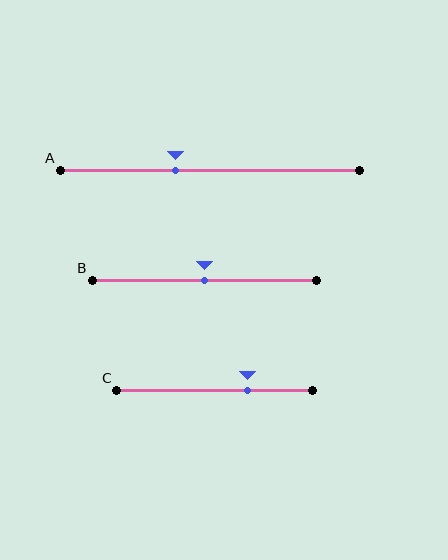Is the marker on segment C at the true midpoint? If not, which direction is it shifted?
No, the marker on segment C is shifted to the right by about 16% of the segment length.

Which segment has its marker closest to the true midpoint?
Segment B has its marker closest to the true midpoint.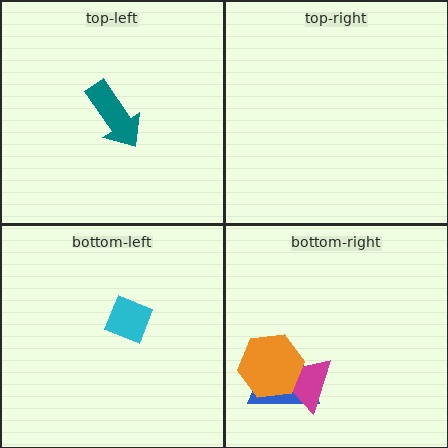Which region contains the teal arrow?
The top-left region.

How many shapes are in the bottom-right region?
3.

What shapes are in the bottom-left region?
The cyan diamond.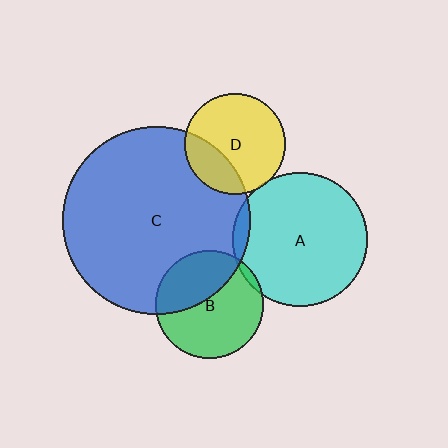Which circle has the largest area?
Circle C (blue).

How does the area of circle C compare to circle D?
Approximately 3.5 times.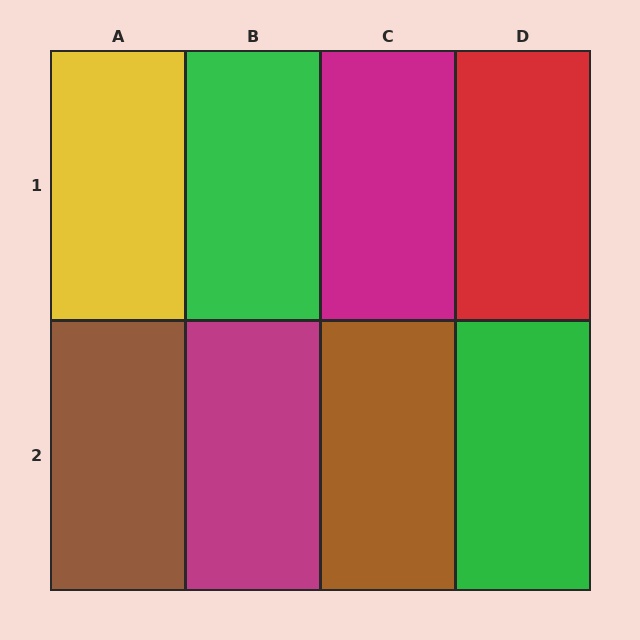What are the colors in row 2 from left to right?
Brown, magenta, brown, green.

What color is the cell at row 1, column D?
Red.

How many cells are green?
2 cells are green.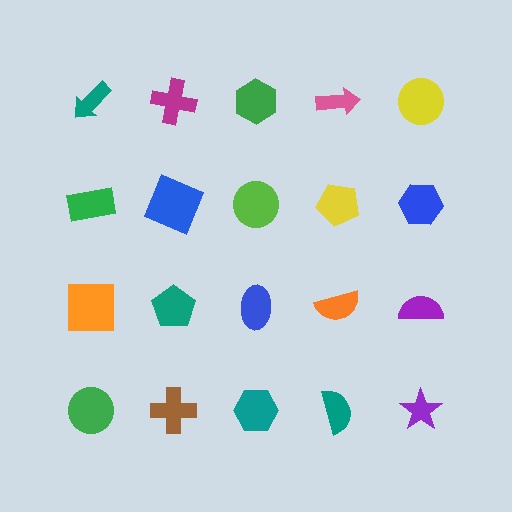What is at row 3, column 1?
An orange square.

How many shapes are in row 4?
5 shapes.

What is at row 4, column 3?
A teal hexagon.